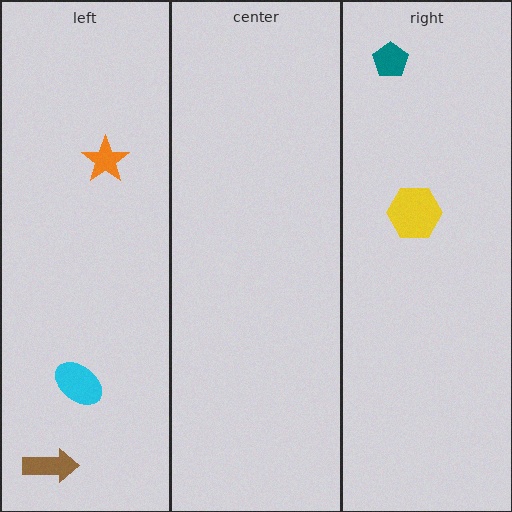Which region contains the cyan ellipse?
The left region.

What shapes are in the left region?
The orange star, the cyan ellipse, the brown arrow.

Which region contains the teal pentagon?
The right region.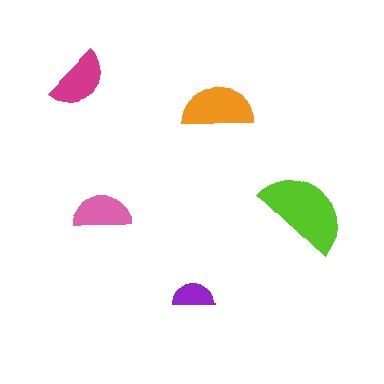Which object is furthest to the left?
The magenta semicircle is leftmost.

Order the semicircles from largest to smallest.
the lime one, the orange one, the magenta one, the pink one, the purple one.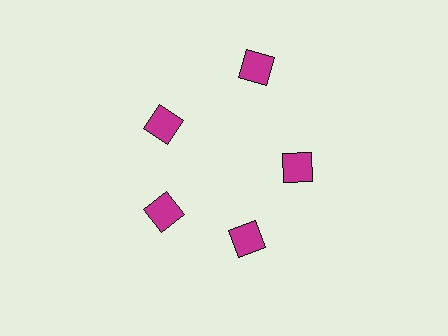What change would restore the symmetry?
The symmetry would be restored by moving it inward, back onto the ring so that all 5 diamonds sit at equal angles and equal distance from the center.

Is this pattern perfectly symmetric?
No. The 5 magenta diamonds are arranged in a ring, but one element near the 1 o'clock position is pushed outward from the center, breaking the 5-fold rotational symmetry.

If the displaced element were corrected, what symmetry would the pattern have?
It would have 5-fold rotational symmetry — the pattern would map onto itself every 72 degrees.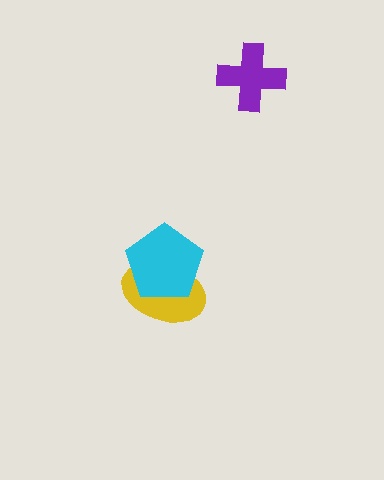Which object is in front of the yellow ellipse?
The cyan pentagon is in front of the yellow ellipse.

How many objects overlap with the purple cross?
0 objects overlap with the purple cross.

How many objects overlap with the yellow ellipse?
1 object overlaps with the yellow ellipse.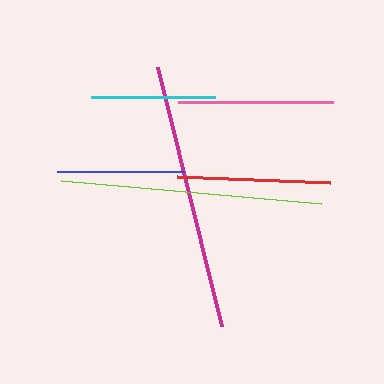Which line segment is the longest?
The magenta line is the longest at approximately 267 pixels.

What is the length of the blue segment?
The blue segment is approximately 127 pixels long.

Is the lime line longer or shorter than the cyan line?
The lime line is longer than the cyan line.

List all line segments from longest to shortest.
From longest to shortest: magenta, lime, pink, red, blue, cyan.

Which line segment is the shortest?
The cyan line is the shortest at approximately 124 pixels.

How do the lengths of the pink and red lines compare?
The pink and red lines are approximately the same length.